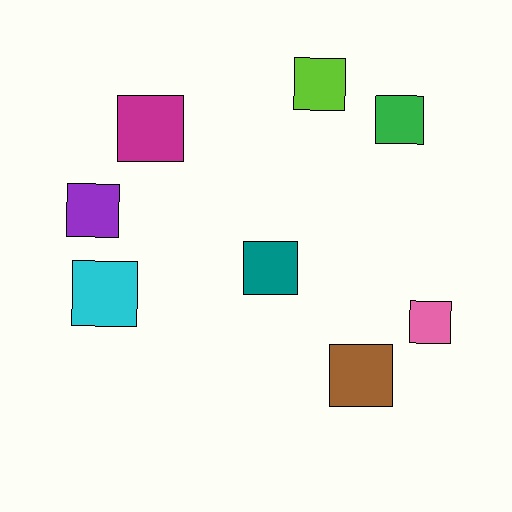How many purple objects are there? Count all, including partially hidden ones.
There is 1 purple object.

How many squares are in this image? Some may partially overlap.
There are 8 squares.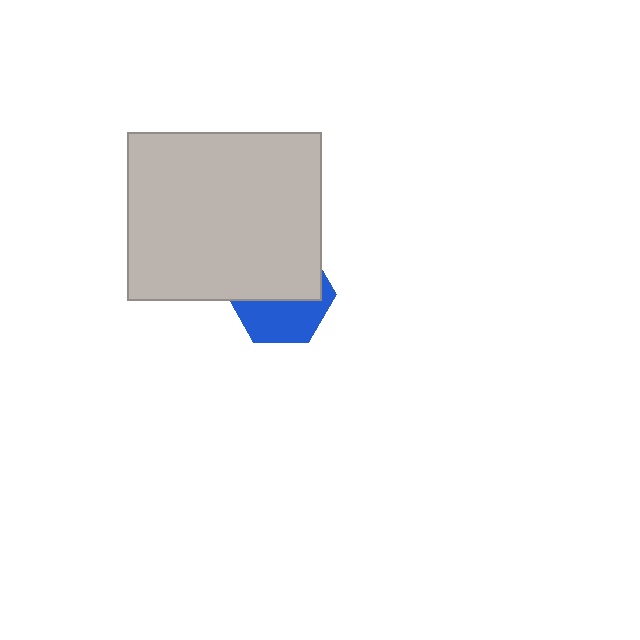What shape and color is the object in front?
The object in front is a light gray rectangle.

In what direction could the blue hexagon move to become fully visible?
The blue hexagon could move down. That would shift it out from behind the light gray rectangle entirely.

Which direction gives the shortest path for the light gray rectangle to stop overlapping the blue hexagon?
Moving up gives the shortest separation.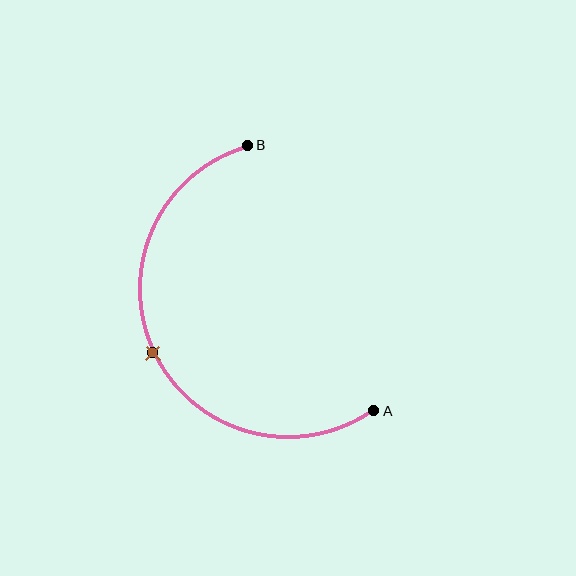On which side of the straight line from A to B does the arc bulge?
The arc bulges to the left of the straight line connecting A and B.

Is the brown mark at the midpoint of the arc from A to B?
Yes. The brown mark lies on the arc at equal arc-length from both A and B — it is the arc midpoint.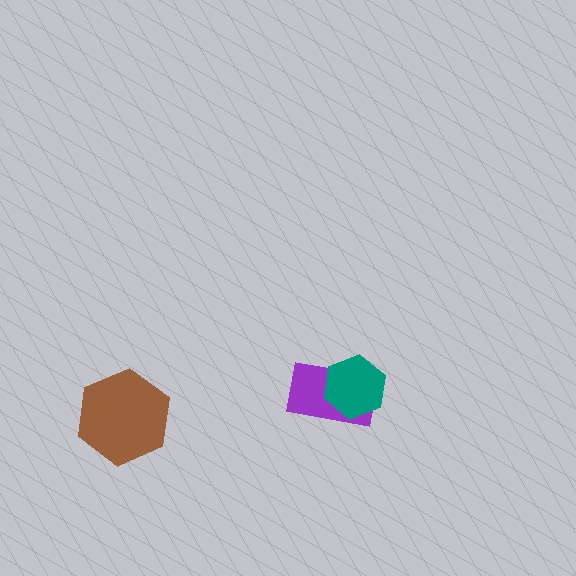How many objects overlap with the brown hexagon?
0 objects overlap with the brown hexagon.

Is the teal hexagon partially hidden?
No, no other shape covers it.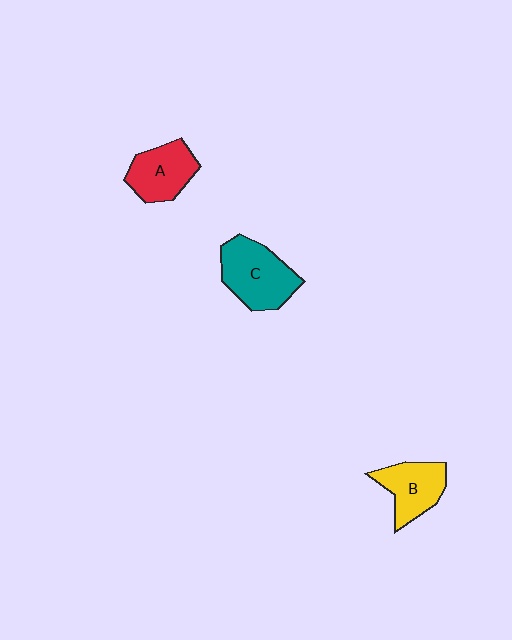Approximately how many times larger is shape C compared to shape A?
Approximately 1.3 times.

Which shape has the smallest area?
Shape B (yellow).